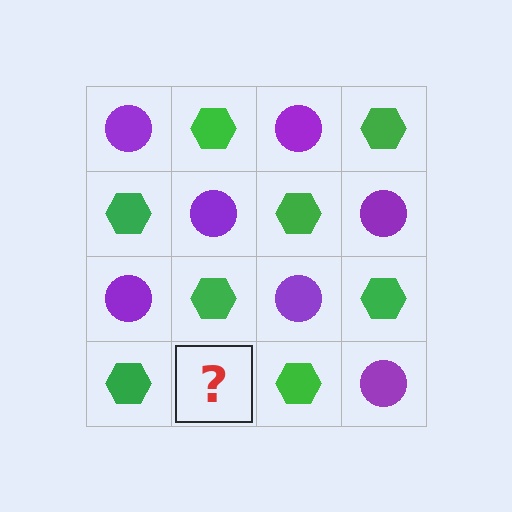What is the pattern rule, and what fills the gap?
The rule is that it alternates purple circle and green hexagon in a checkerboard pattern. The gap should be filled with a purple circle.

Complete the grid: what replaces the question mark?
The question mark should be replaced with a purple circle.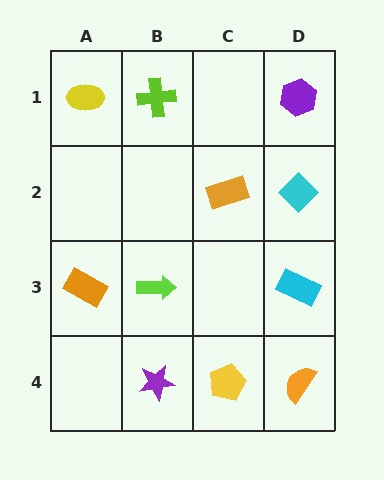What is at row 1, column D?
A purple hexagon.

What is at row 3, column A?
An orange rectangle.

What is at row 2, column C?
An orange rectangle.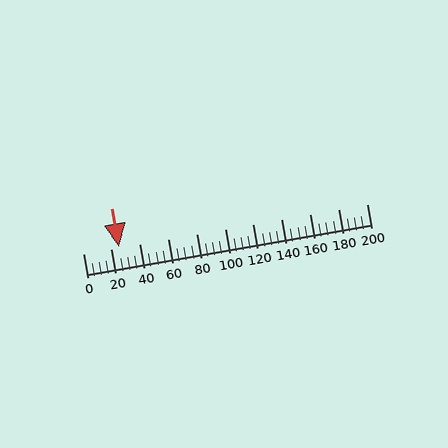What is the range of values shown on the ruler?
The ruler shows values from 0 to 200.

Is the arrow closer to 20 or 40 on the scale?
The arrow is closer to 20.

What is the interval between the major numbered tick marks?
The major tick marks are spaced 20 units apart.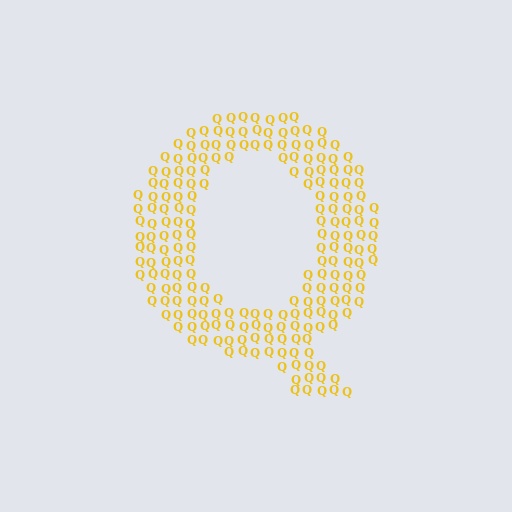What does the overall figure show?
The overall figure shows the letter Q.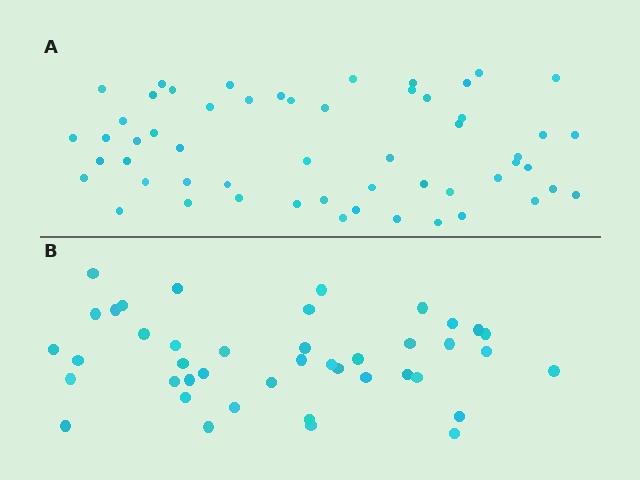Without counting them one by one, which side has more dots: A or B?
Region A (the top region) has more dots.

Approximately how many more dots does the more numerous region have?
Region A has approximately 15 more dots than region B.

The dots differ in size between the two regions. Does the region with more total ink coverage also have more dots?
No. Region B has more total ink coverage because its dots are larger, but region A actually contains more individual dots. Total area can be misleading — the number of items is what matters here.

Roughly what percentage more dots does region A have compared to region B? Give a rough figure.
About 30% more.